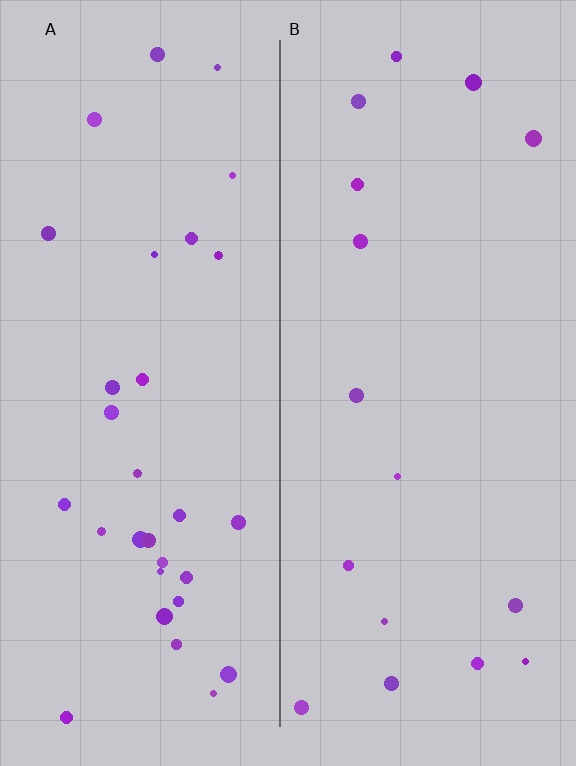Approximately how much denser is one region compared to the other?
Approximately 1.9× — region A over region B.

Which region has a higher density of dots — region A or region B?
A (the left).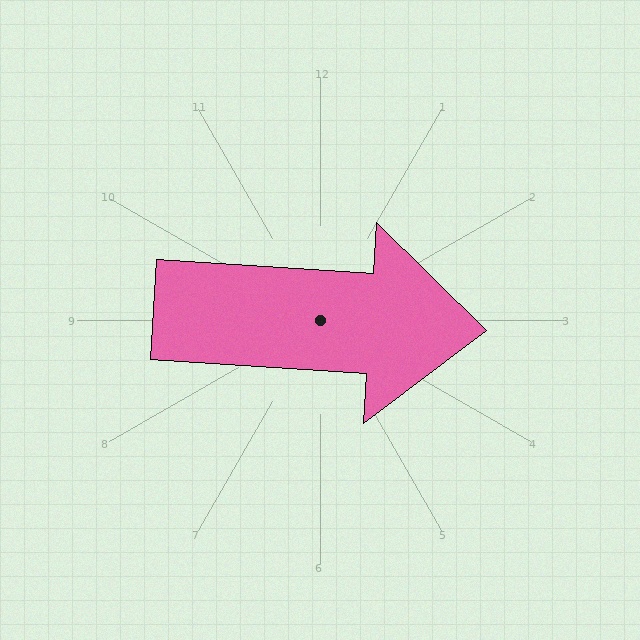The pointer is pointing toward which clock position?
Roughly 3 o'clock.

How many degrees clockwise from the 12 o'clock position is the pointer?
Approximately 94 degrees.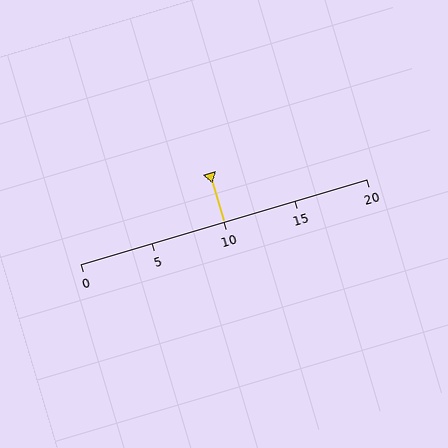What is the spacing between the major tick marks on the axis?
The major ticks are spaced 5 apart.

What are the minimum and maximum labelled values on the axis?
The axis runs from 0 to 20.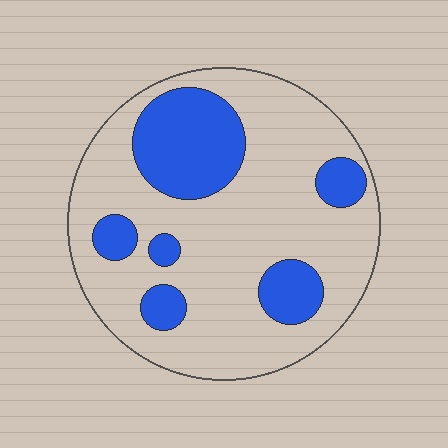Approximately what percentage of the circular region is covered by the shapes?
Approximately 25%.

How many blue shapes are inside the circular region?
6.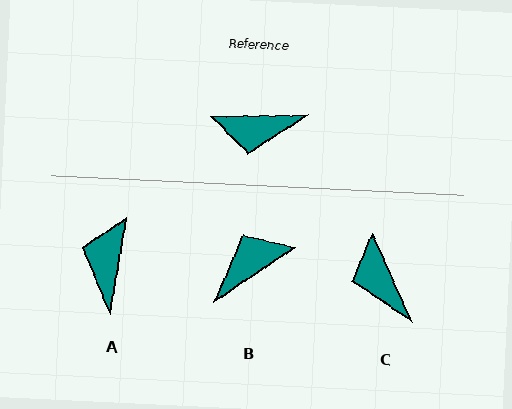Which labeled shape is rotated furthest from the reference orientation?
B, about 147 degrees away.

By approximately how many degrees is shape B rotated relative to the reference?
Approximately 147 degrees clockwise.